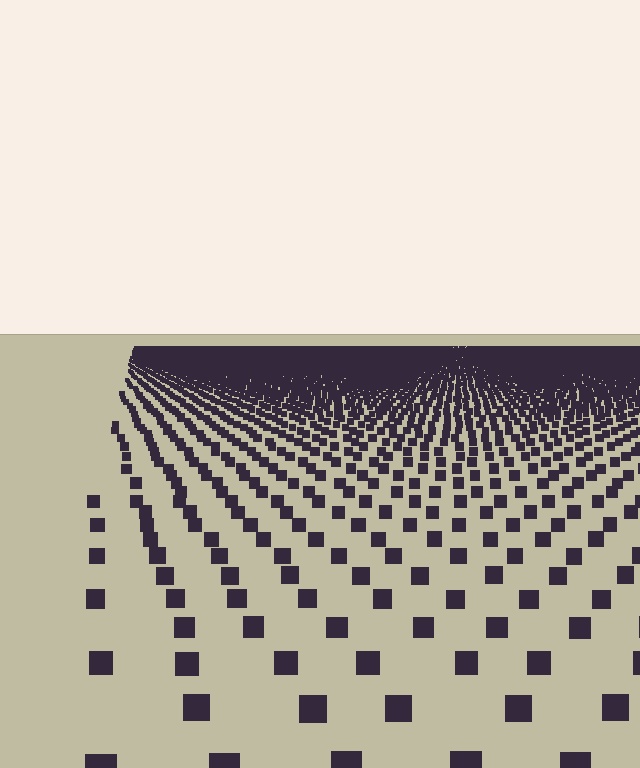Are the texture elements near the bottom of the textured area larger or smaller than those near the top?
Larger. Near the bottom, elements are closer to the viewer and appear at a bigger on-screen size.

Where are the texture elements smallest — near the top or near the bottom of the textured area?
Near the top.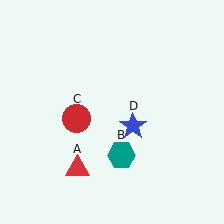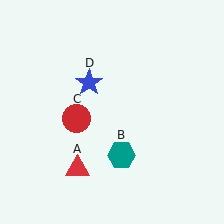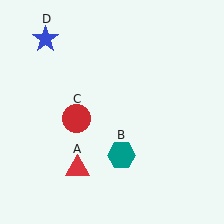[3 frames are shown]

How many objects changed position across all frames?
1 object changed position: blue star (object D).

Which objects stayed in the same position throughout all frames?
Red triangle (object A) and teal hexagon (object B) and red circle (object C) remained stationary.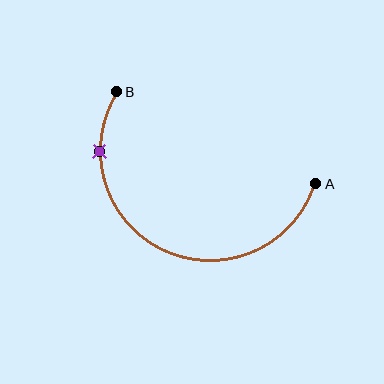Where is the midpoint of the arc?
The arc midpoint is the point on the curve farthest from the straight line joining A and B. It sits below that line.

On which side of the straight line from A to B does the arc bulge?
The arc bulges below the straight line connecting A and B.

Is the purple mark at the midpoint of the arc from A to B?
No. The purple mark lies on the arc but is closer to endpoint B. The arc midpoint would be at the point on the curve equidistant along the arc from both A and B.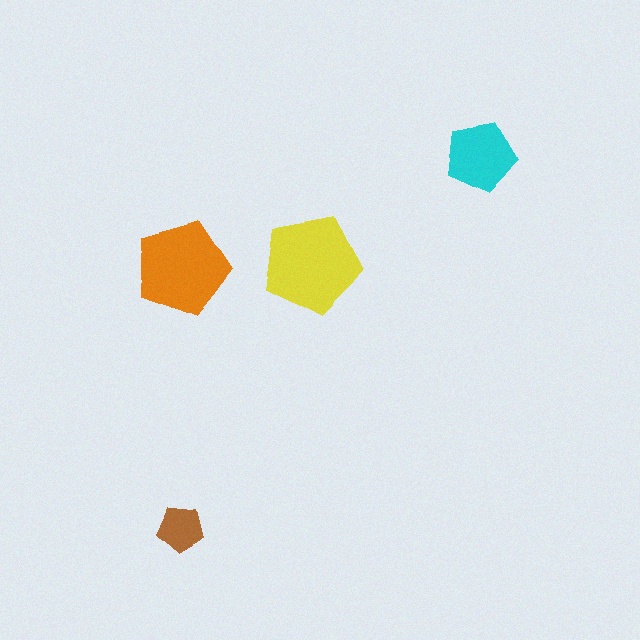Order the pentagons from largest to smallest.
the yellow one, the orange one, the cyan one, the brown one.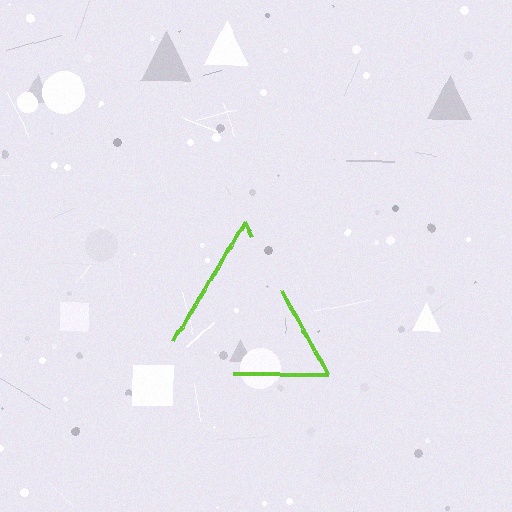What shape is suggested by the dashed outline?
The dashed outline suggests a triangle.